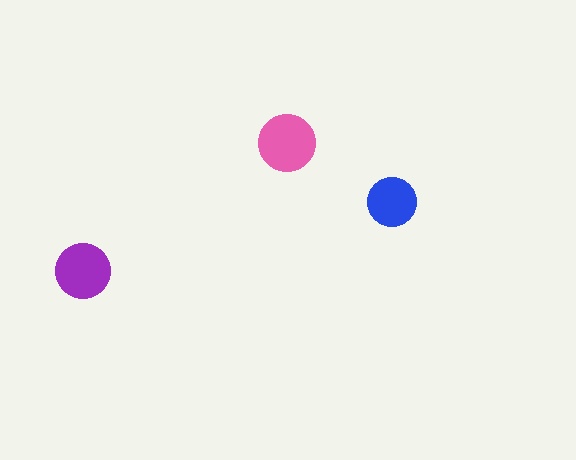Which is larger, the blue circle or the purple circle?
The purple one.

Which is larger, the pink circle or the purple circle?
The pink one.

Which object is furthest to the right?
The blue circle is rightmost.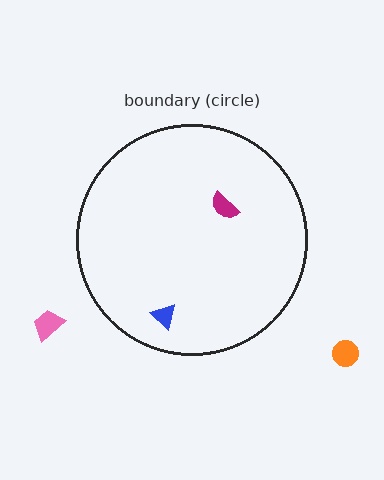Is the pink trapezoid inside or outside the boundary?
Outside.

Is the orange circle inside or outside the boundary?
Outside.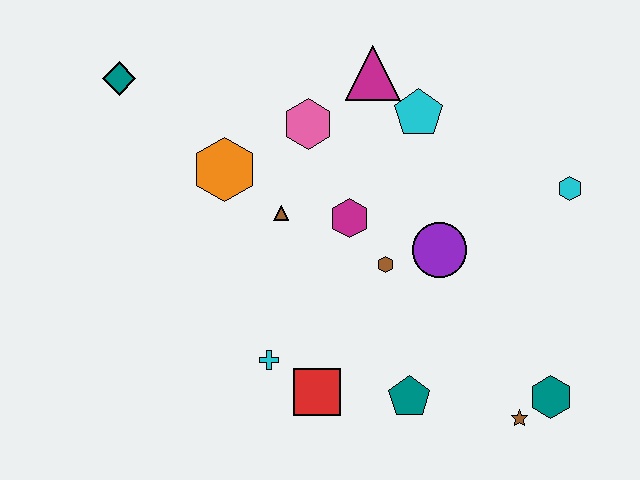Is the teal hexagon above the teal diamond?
No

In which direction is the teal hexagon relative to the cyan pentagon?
The teal hexagon is below the cyan pentagon.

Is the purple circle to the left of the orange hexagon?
No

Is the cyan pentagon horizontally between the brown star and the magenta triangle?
Yes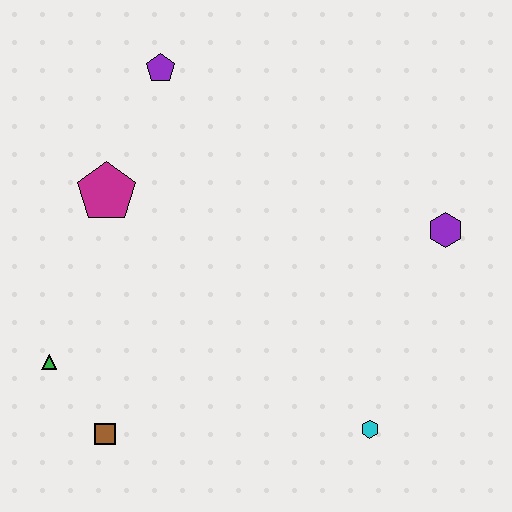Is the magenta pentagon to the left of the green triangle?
No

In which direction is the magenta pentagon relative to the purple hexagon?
The magenta pentagon is to the left of the purple hexagon.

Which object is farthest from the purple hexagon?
The green triangle is farthest from the purple hexagon.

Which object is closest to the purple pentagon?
The magenta pentagon is closest to the purple pentagon.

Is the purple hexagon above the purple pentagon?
No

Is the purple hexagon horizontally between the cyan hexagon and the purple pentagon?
No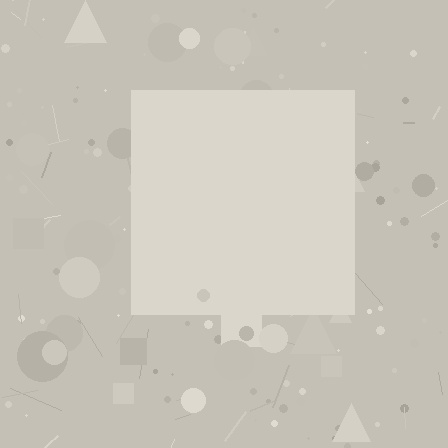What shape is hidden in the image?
A square is hidden in the image.